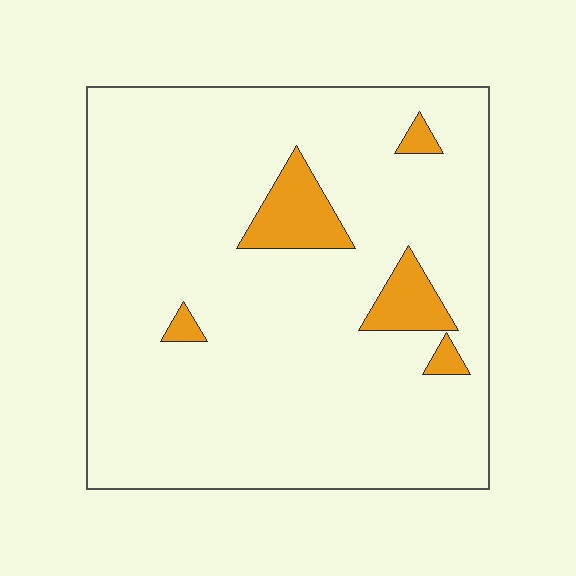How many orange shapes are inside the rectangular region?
5.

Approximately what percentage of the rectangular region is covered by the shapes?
Approximately 10%.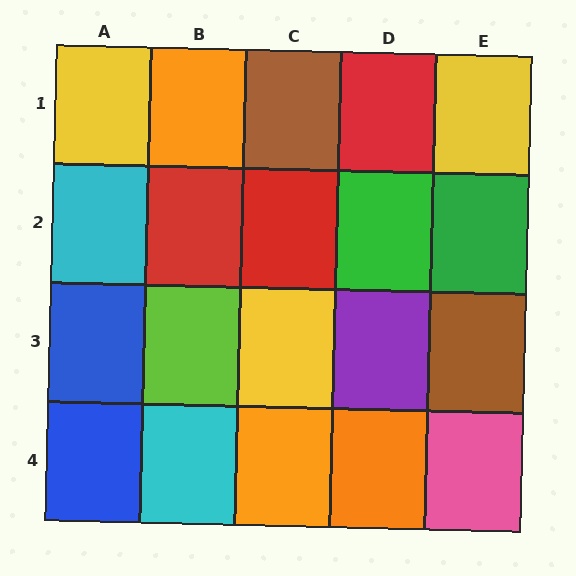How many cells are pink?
1 cell is pink.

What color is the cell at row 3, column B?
Lime.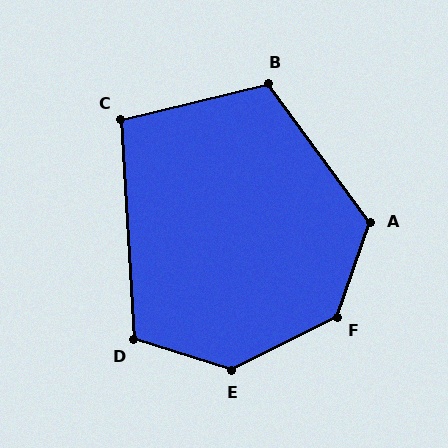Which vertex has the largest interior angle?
F, at approximately 136 degrees.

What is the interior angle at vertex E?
Approximately 136 degrees (obtuse).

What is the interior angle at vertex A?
Approximately 124 degrees (obtuse).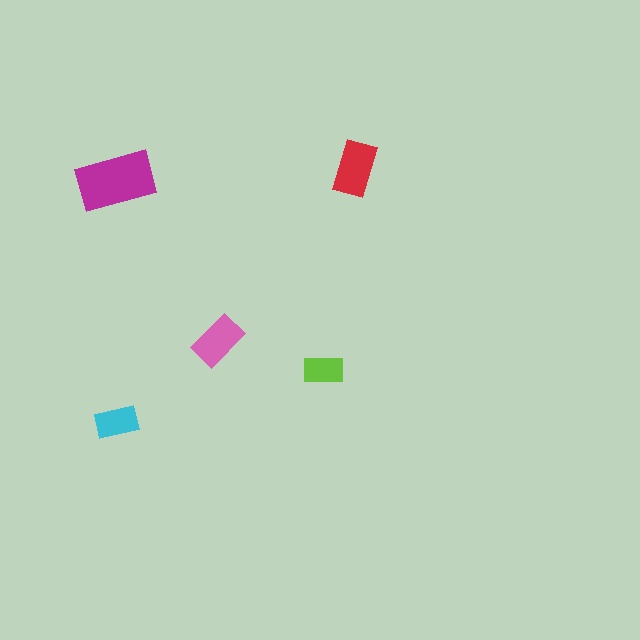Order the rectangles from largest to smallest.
the magenta one, the red one, the pink one, the cyan one, the lime one.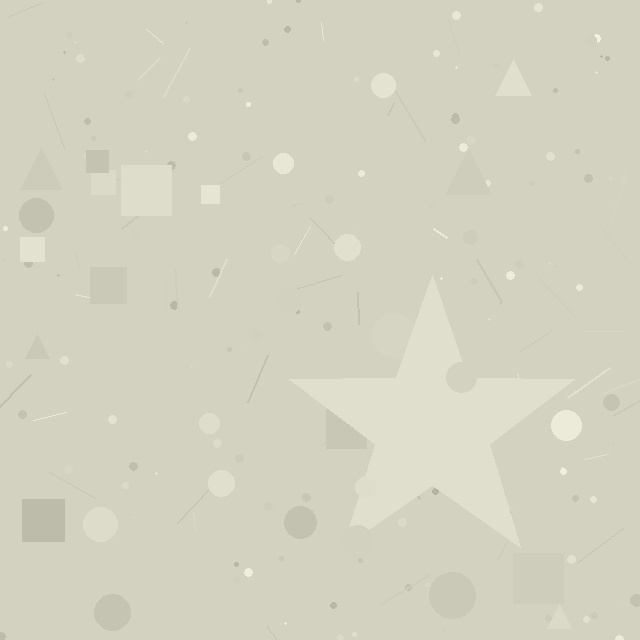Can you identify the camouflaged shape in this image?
The camouflaged shape is a star.